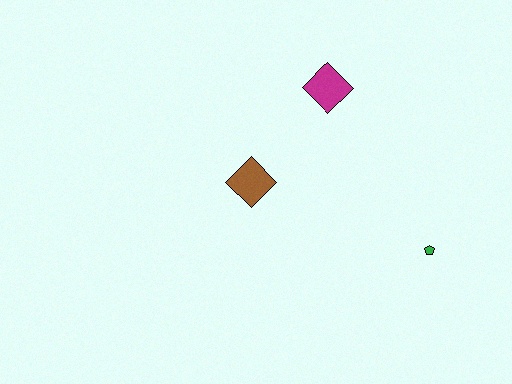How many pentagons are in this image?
There is 1 pentagon.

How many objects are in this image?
There are 3 objects.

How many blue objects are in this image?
There are no blue objects.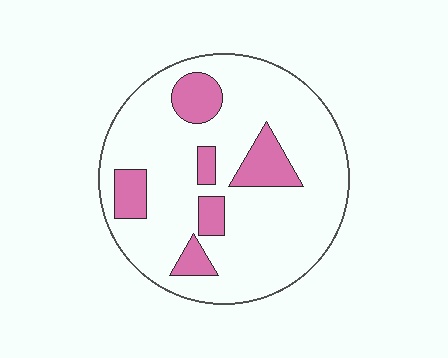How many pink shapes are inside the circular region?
6.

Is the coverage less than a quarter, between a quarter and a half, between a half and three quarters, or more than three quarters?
Less than a quarter.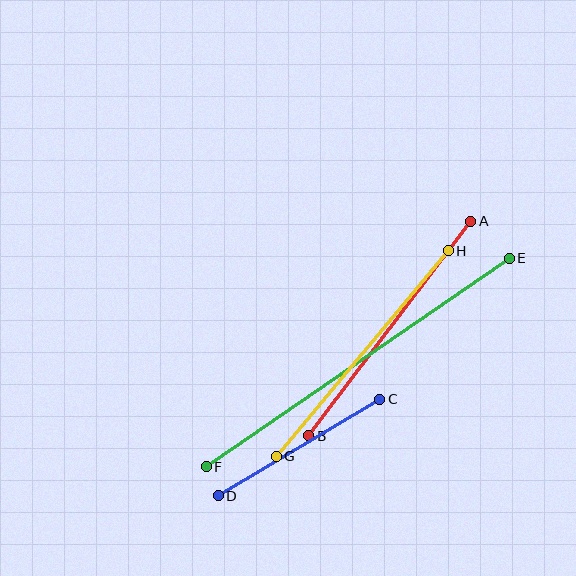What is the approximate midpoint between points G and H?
The midpoint is at approximately (362, 353) pixels.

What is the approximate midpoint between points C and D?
The midpoint is at approximately (299, 447) pixels.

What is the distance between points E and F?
The distance is approximately 368 pixels.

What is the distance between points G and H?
The distance is approximately 268 pixels.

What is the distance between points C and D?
The distance is approximately 188 pixels.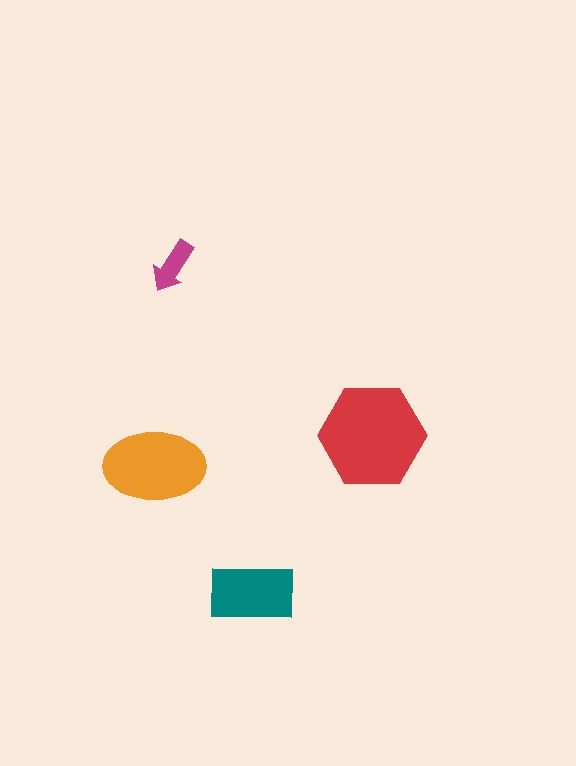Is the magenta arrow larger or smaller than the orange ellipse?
Smaller.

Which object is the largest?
The red hexagon.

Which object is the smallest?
The magenta arrow.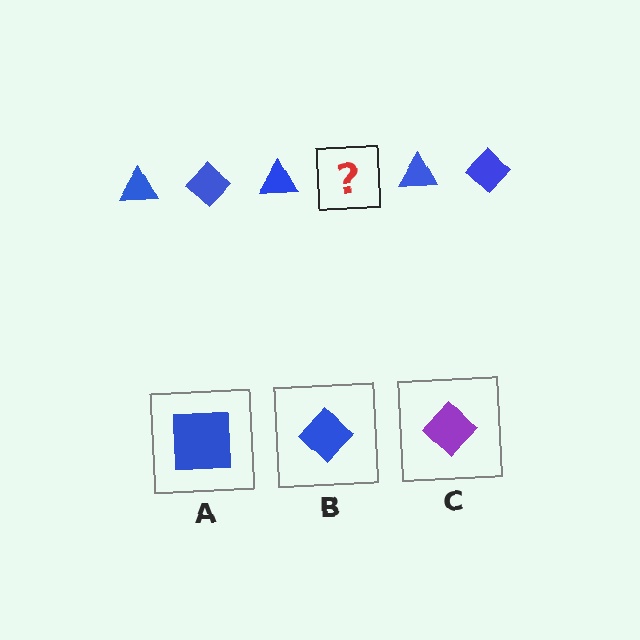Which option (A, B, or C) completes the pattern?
B.